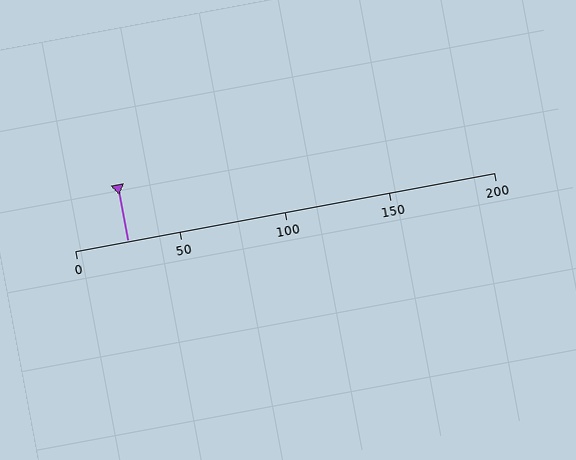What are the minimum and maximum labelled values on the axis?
The axis runs from 0 to 200.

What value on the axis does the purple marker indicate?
The marker indicates approximately 25.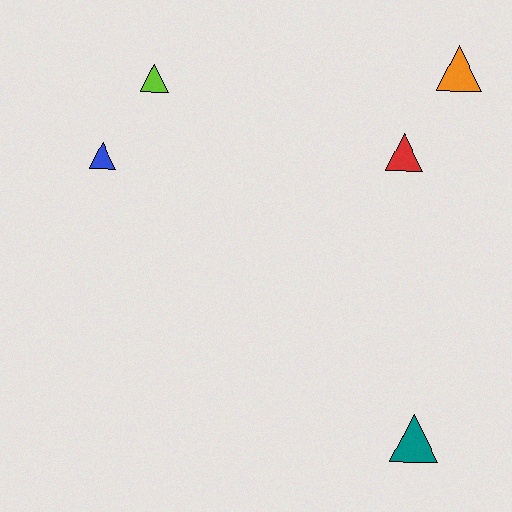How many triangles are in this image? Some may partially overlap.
There are 5 triangles.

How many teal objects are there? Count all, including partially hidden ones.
There is 1 teal object.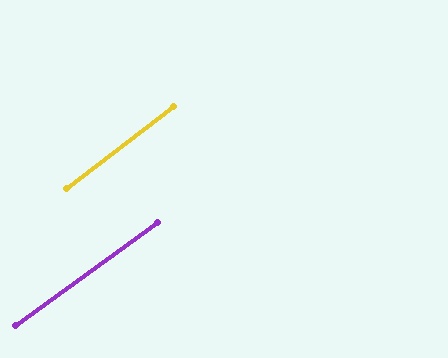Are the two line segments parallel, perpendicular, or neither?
Parallel — their directions differ by only 1.3°.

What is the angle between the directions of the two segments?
Approximately 1 degree.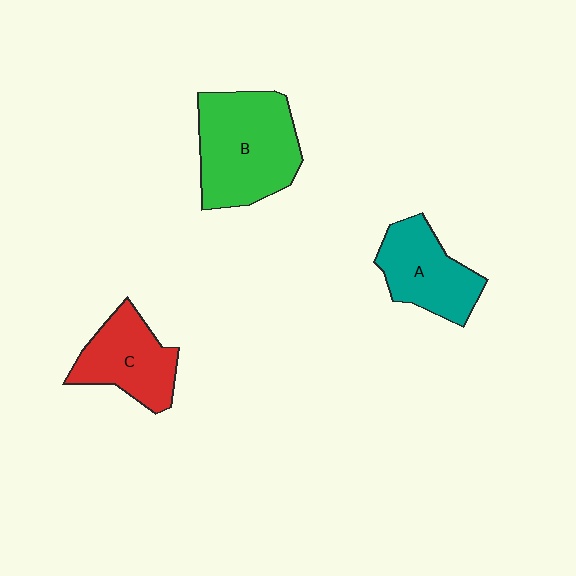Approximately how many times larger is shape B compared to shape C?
Approximately 1.5 times.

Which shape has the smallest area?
Shape C (red).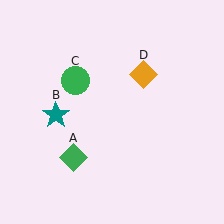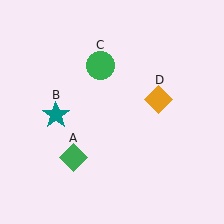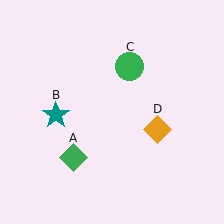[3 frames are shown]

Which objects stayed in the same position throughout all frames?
Green diamond (object A) and teal star (object B) remained stationary.